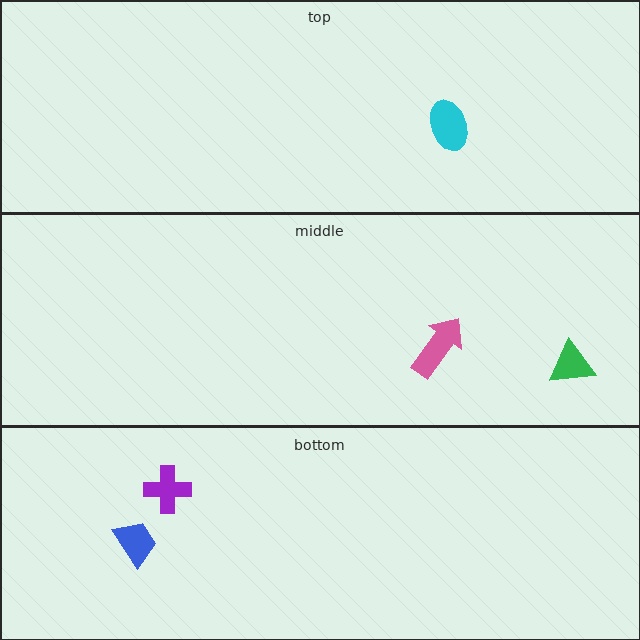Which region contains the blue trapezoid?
The bottom region.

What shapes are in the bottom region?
The purple cross, the blue trapezoid.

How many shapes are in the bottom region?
2.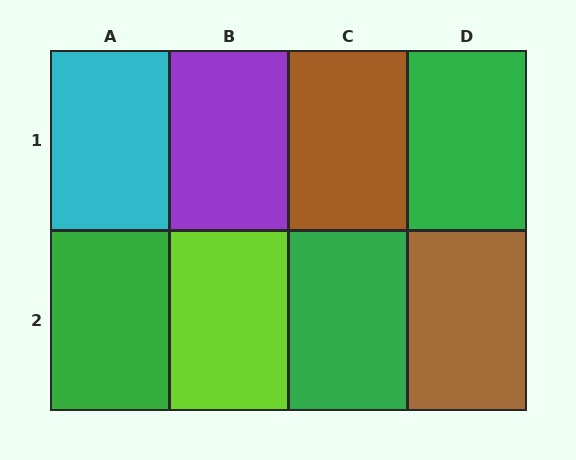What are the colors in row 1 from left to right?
Cyan, purple, brown, green.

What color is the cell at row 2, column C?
Green.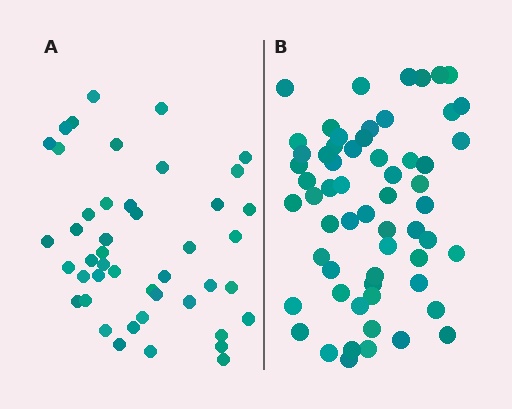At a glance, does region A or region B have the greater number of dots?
Region B (the right region) has more dots.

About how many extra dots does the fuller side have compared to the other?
Region B has approximately 15 more dots than region A.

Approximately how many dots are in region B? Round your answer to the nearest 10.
About 60 dots.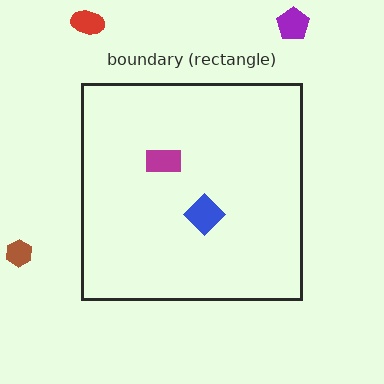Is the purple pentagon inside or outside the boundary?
Outside.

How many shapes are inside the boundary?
2 inside, 3 outside.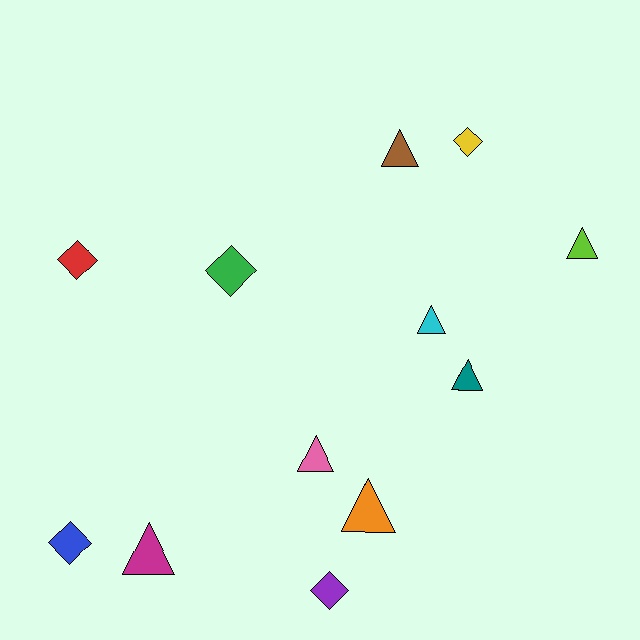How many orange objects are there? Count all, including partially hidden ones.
There is 1 orange object.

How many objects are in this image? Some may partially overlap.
There are 12 objects.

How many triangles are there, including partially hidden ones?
There are 7 triangles.